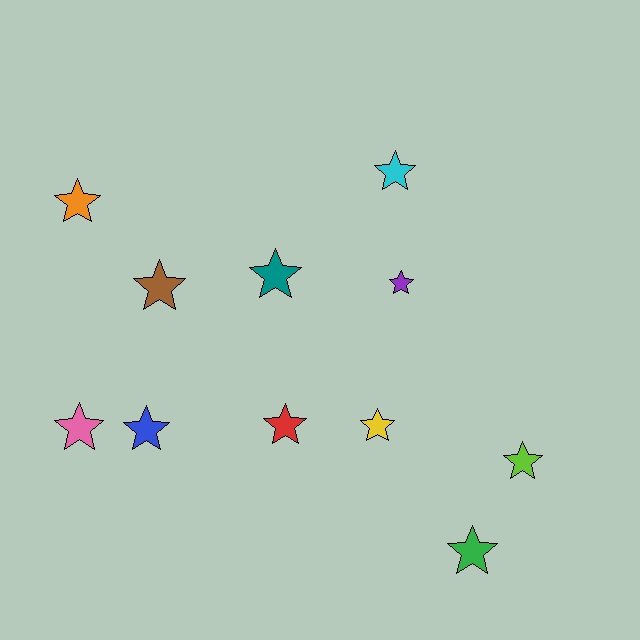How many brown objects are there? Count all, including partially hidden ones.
There is 1 brown object.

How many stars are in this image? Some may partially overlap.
There are 11 stars.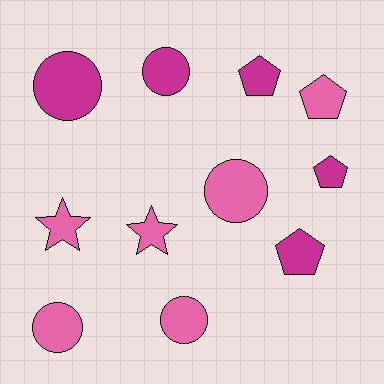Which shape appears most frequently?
Circle, with 5 objects.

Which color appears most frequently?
Pink, with 6 objects.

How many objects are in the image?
There are 11 objects.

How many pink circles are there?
There are 3 pink circles.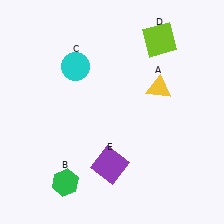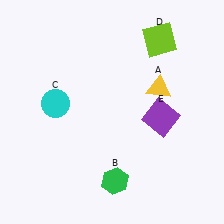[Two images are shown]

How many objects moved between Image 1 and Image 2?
3 objects moved between the two images.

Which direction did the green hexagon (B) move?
The green hexagon (B) moved right.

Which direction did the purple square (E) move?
The purple square (E) moved right.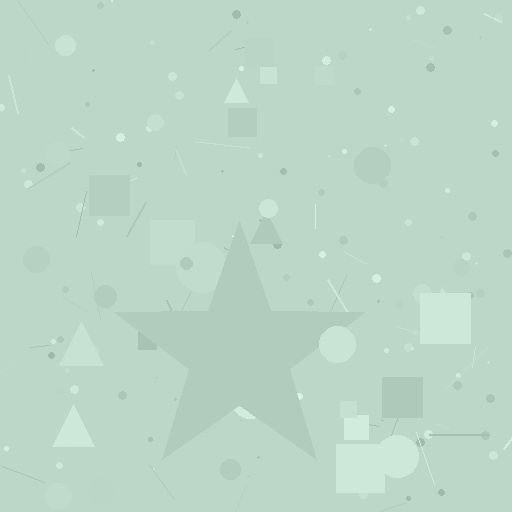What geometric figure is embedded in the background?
A star is embedded in the background.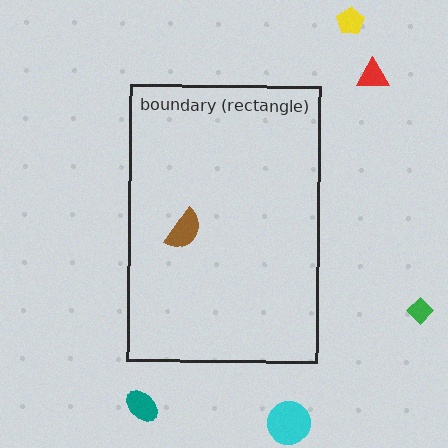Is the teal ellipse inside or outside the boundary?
Outside.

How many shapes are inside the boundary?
1 inside, 5 outside.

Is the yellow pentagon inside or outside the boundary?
Outside.